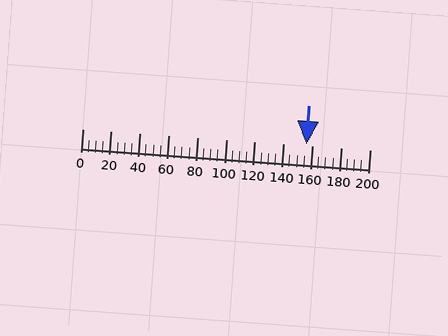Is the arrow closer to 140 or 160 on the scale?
The arrow is closer to 160.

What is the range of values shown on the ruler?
The ruler shows values from 0 to 200.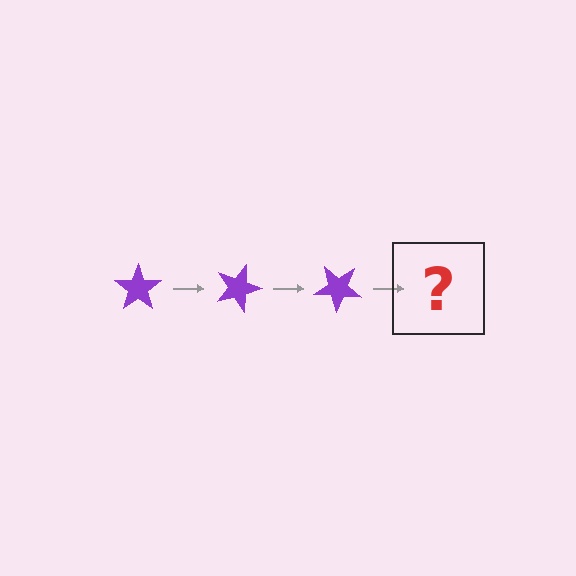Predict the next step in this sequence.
The next step is a purple star rotated 60 degrees.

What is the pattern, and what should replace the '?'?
The pattern is that the star rotates 20 degrees each step. The '?' should be a purple star rotated 60 degrees.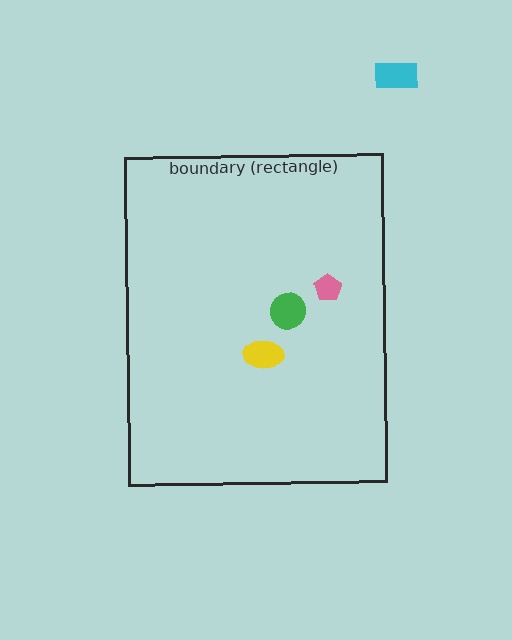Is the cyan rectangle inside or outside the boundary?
Outside.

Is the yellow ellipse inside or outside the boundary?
Inside.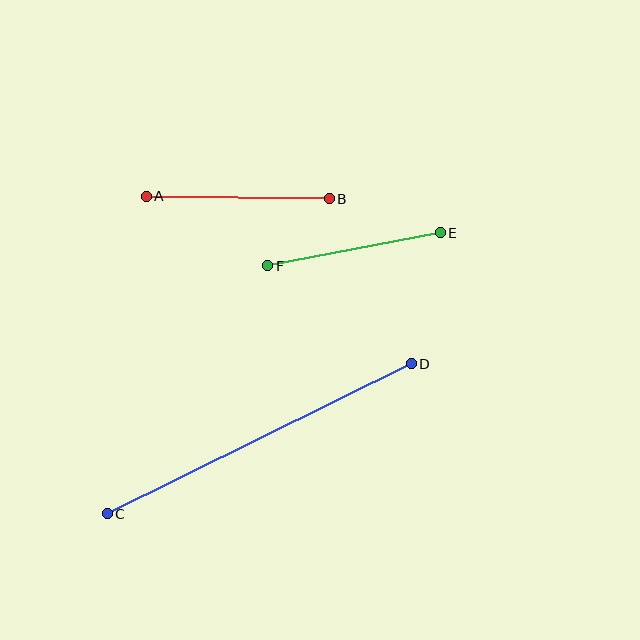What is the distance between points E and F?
The distance is approximately 176 pixels.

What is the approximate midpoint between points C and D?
The midpoint is at approximately (259, 439) pixels.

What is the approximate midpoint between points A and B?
The midpoint is at approximately (238, 197) pixels.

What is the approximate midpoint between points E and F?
The midpoint is at approximately (354, 249) pixels.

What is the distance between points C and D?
The distance is approximately 339 pixels.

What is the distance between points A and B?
The distance is approximately 183 pixels.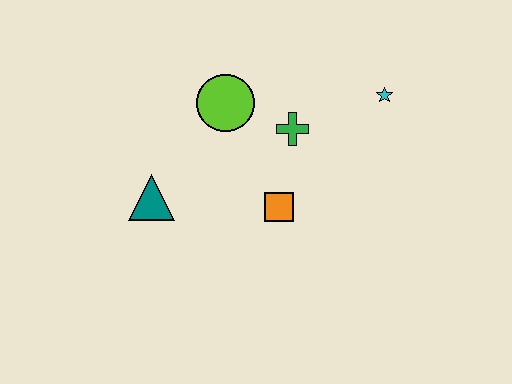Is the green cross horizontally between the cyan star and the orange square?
Yes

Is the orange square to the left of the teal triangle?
No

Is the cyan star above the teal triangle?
Yes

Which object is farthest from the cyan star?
The teal triangle is farthest from the cyan star.